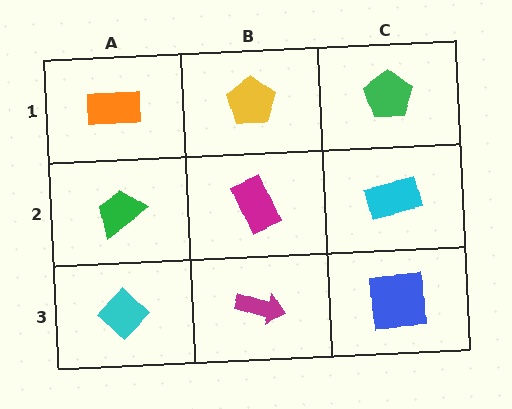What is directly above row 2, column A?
An orange rectangle.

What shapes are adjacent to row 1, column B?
A magenta rectangle (row 2, column B), an orange rectangle (row 1, column A), a green pentagon (row 1, column C).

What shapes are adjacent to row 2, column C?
A green pentagon (row 1, column C), a blue square (row 3, column C), a magenta rectangle (row 2, column B).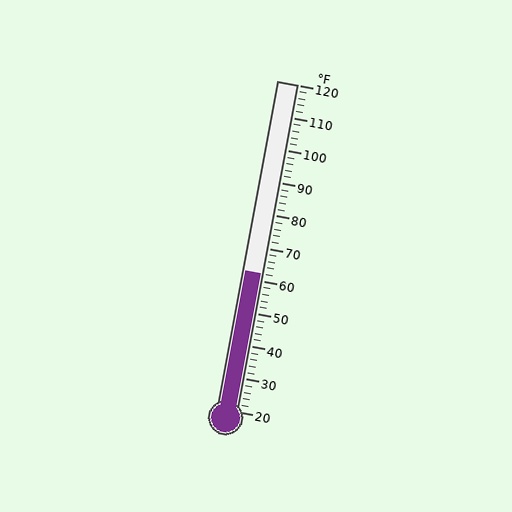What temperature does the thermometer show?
The thermometer shows approximately 62°F.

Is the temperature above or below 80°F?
The temperature is below 80°F.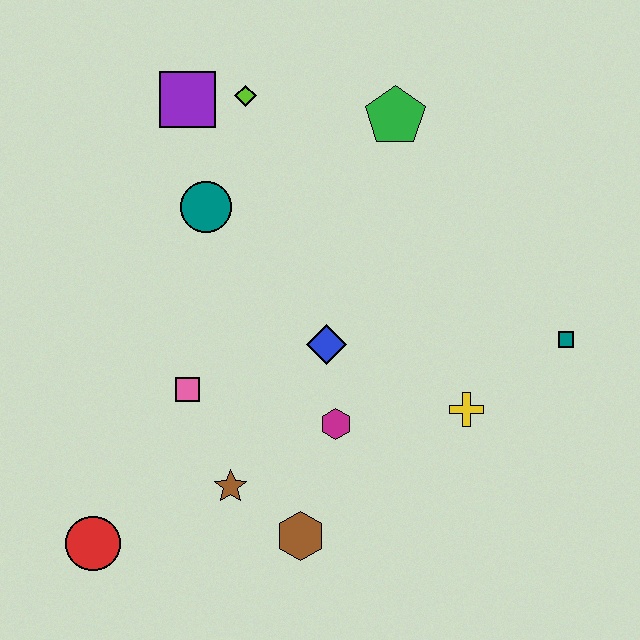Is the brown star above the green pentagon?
No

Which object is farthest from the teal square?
The red circle is farthest from the teal square.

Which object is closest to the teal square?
The yellow cross is closest to the teal square.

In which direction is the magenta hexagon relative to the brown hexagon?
The magenta hexagon is above the brown hexagon.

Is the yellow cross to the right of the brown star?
Yes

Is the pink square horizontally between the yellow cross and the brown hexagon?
No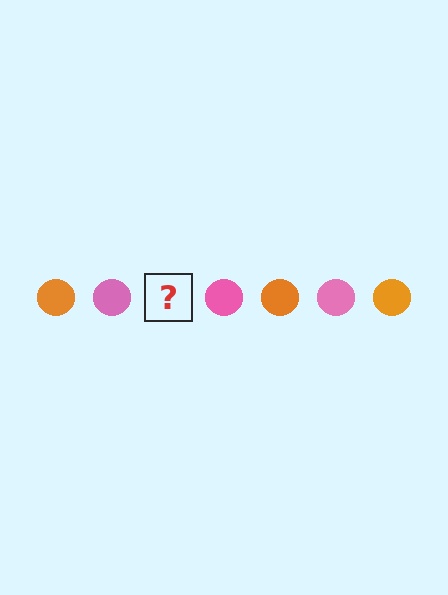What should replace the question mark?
The question mark should be replaced with an orange circle.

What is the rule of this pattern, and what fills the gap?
The rule is that the pattern cycles through orange, pink circles. The gap should be filled with an orange circle.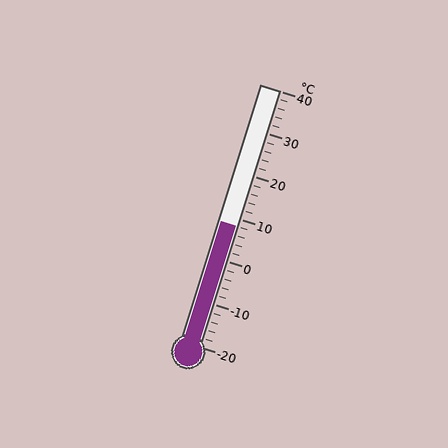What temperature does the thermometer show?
The thermometer shows approximately 8°C.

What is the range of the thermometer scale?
The thermometer scale ranges from -20°C to 40°C.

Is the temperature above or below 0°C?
The temperature is above 0°C.